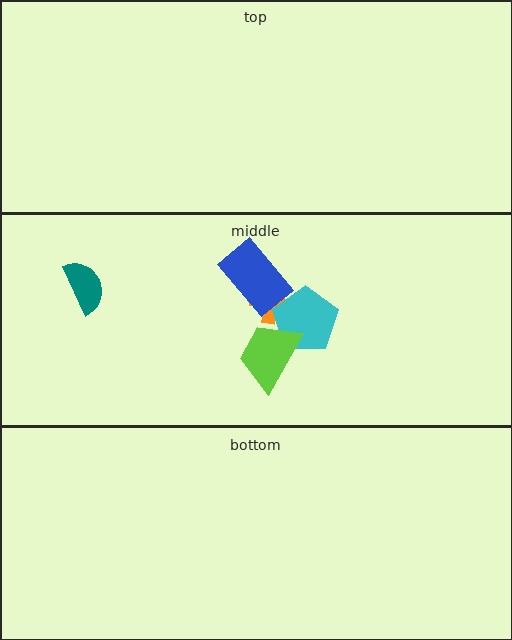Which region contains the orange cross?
The middle region.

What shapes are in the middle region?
The orange cross, the cyan pentagon, the blue rectangle, the teal semicircle, the lime trapezoid.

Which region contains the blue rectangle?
The middle region.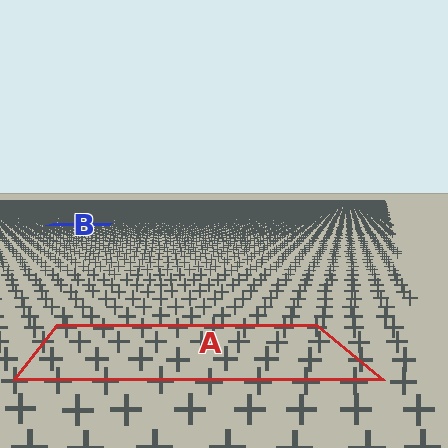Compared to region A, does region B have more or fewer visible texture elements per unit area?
Region B has more texture elements per unit area — they are packed more densely because it is farther away.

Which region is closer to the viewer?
Region A is closer. The texture elements there are larger and more spread out.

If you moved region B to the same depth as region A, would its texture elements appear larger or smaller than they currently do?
They would appear larger. At a closer depth, the same texture elements are projected at a bigger on-screen size.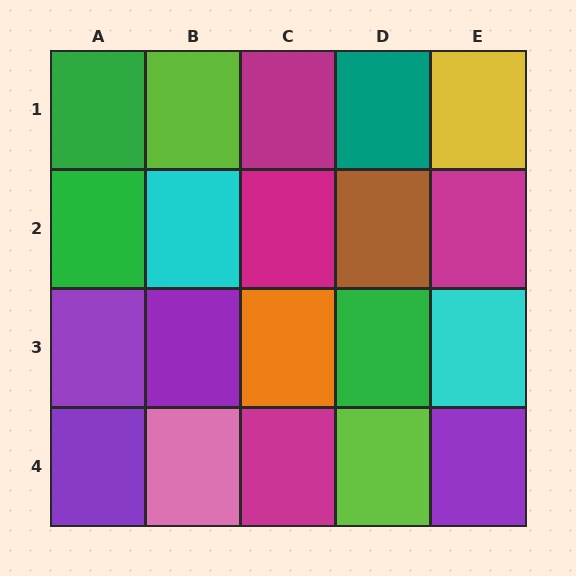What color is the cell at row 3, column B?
Purple.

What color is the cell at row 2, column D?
Brown.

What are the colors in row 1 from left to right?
Green, lime, magenta, teal, yellow.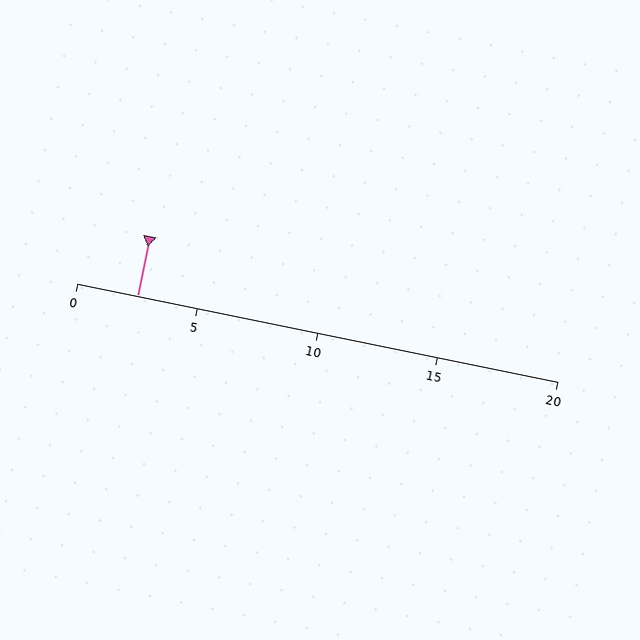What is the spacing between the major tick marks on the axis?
The major ticks are spaced 5 apart.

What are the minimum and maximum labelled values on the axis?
The axis runs from 0 to 20.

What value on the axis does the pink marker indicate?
The marker indicates approximately 2.5.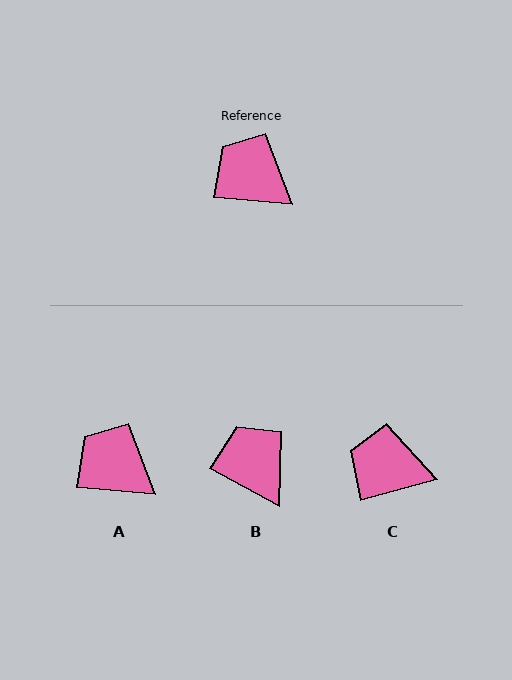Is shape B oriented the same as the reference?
No, it is off by about 23 degrees.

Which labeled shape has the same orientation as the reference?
A.